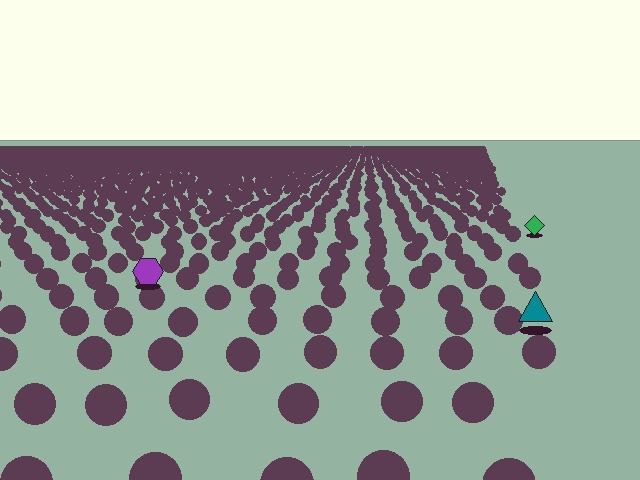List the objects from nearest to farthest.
From nearest to farthest: the teal triangle, the purple hexagon, the green diamond.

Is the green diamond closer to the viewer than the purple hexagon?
No. The purple hexagon is closer — you can tell from the texture gradient: the ground texture is coarser near it.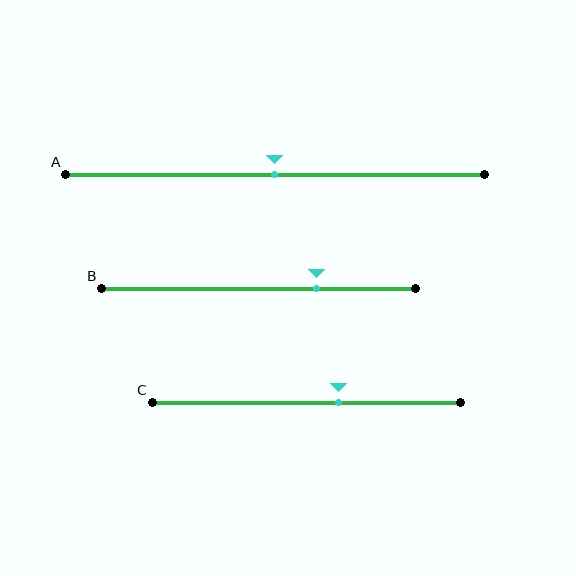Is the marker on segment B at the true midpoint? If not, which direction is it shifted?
No, the marker on segment B is shifted to the right by about 18% of the segment length.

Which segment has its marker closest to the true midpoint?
Segment A has its marker closest to the true midpoint.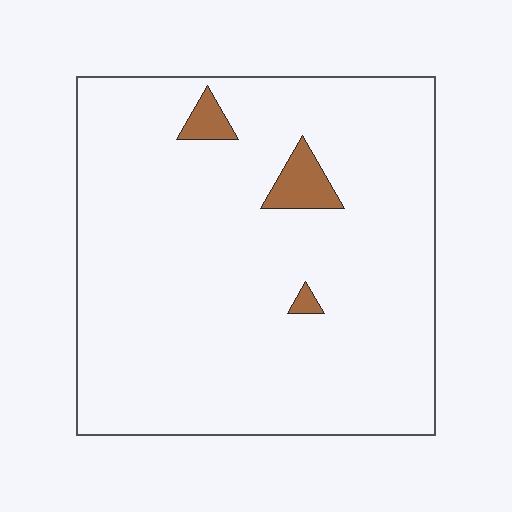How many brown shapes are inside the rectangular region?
3.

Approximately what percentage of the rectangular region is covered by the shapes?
Approximately 5%.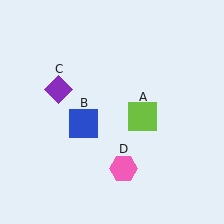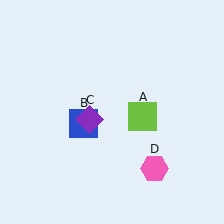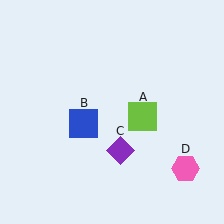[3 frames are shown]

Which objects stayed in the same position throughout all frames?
Lime square (object A) and blue square (object B) remained stationary.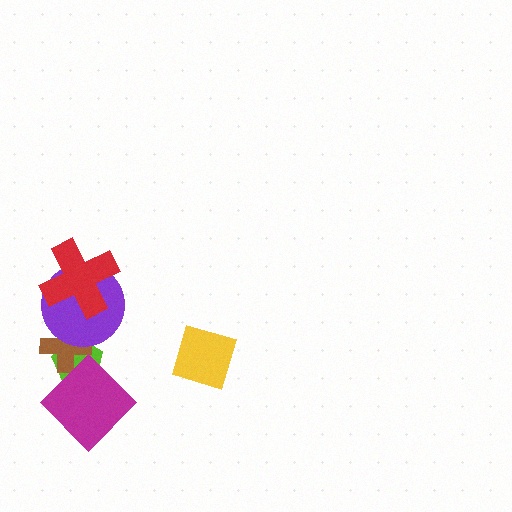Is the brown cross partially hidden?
Yes, it is partially covered by another shape.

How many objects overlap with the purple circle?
3 objects overlap with the purple circle.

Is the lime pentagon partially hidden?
Yes, it is partially covered by another shape.